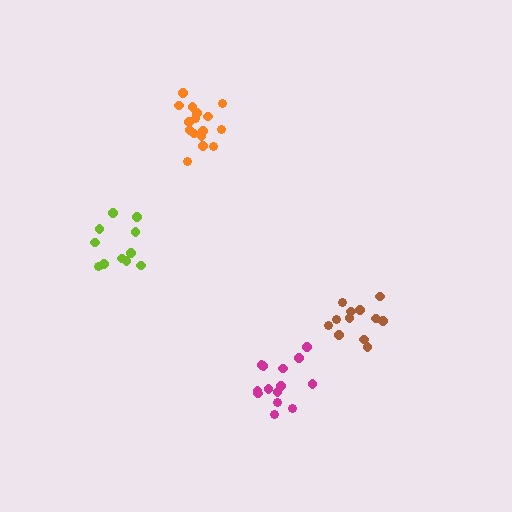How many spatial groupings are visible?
There are 4 spatial groupings.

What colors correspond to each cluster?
The clusters are colored: orange, lime, brown, magenta.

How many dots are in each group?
Group 1: 16 dots, Group 2: 11 dots, Group 3: 12 dots, Group 4: 14 dots (53 total).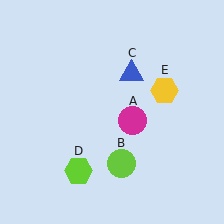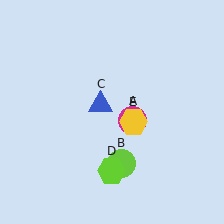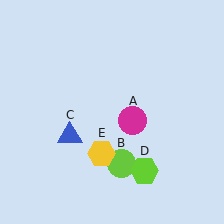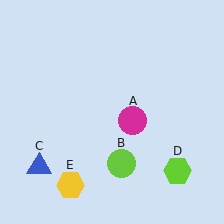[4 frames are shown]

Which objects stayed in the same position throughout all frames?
Magenta circle (object A) and lime circle (object B) remained stationary.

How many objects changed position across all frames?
3 objects changed position: blue triangle (object C), lime hexagon (object D), yellow hexagon (object E).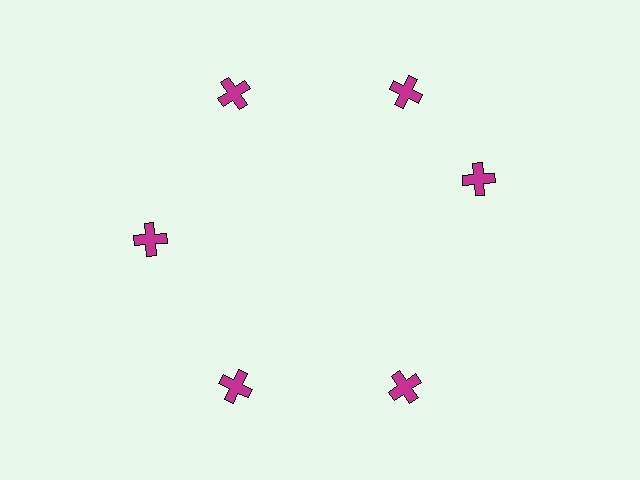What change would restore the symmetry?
The symmetry would be restored by rotating it back into even spacing with its neighbors so that all 6 crosses sit at equal angles and equal distance from the center.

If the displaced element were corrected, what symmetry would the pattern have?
It would have 6-fold rotational symmetry — the pattern would map onto itself every 60 degrees.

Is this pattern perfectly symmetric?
No. The 6 magenta crosses are arranged in a ring, but one element near the 3 o'clock position is rotated out of alignment along the ring, breaking the 6-fold rotational symmetry.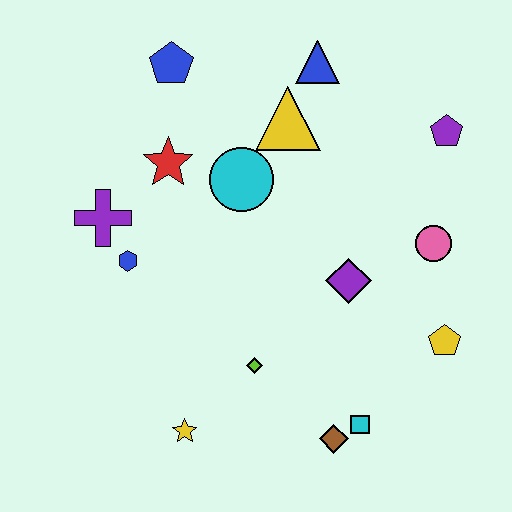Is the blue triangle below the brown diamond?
No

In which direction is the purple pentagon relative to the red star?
The purple pentagon is to the right of the red star.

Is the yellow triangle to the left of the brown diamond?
Yes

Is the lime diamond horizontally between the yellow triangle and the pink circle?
No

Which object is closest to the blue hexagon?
The purple cross is closest to the blue hexagon.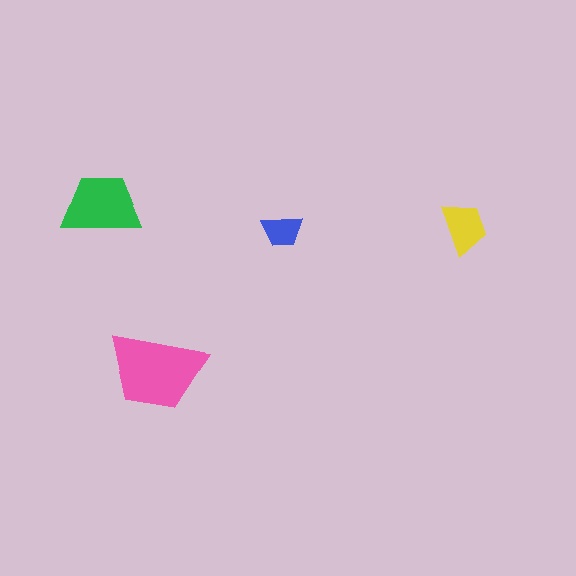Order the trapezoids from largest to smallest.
the pink one, the green one, the yellow one, the blue one.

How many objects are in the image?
There are 4 objects in the image.